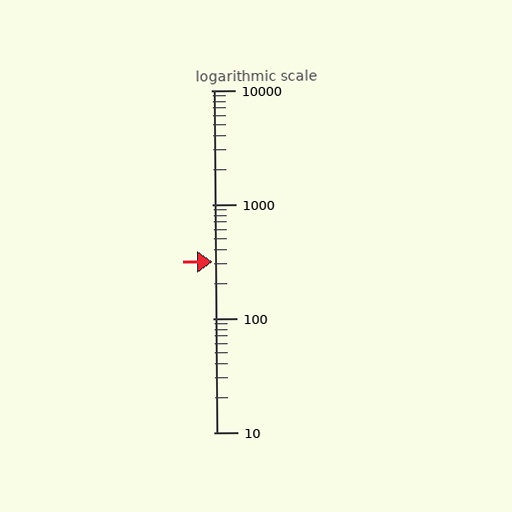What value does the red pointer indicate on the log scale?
The pointer indicates approximately 310.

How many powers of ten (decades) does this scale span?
The scale spans 3 decades, from 10 to 10000.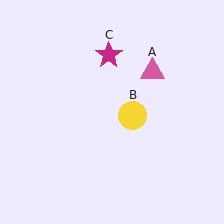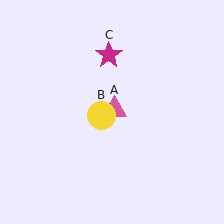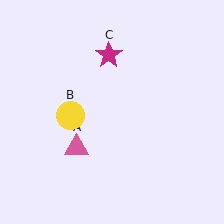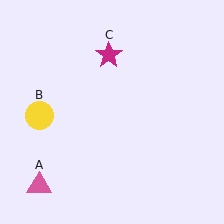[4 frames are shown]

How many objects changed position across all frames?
2 objects changed position: pink triangle (object A), yellow circle (object B).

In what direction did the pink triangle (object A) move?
The pink triangle (object A) moved down and to the left.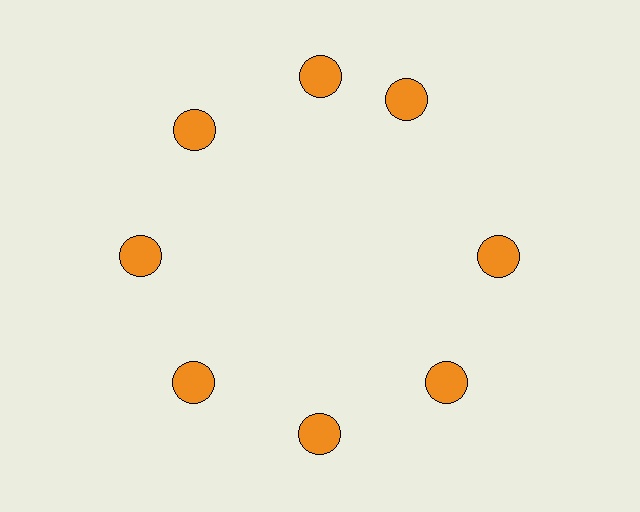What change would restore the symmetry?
The symmetry would be restored by rotating it back into even spacing with its neighbors so that all 8 circles sit at equal angles and equal distance from the center.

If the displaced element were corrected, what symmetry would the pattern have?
It would have 8-fold rotational symmetry — the pattern would map onto itself every 45 degrees.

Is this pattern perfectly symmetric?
No. The 8 orange circles are arranged in a ring, but one element near the 2 o'clock position is rotated out of alignment along the ring, breaking the 8-fold rotational symmetry.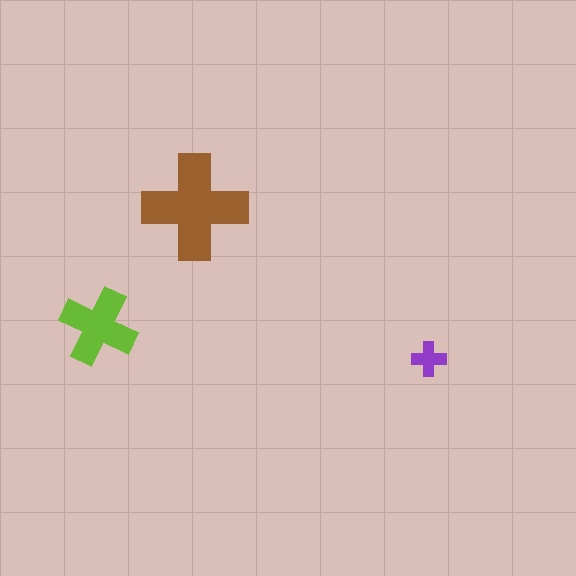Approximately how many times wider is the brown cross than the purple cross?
About 3 times wider.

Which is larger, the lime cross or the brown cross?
The brown one.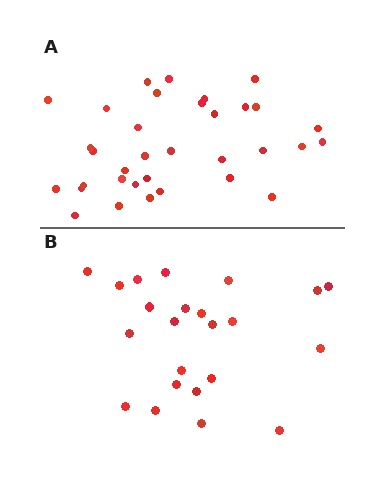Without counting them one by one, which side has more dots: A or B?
Region A (the top region) has more dots.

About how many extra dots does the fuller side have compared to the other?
Region A has roughly 12 or so more dots than region B.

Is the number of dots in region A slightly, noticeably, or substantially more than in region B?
Region A has substantially more. The ratio is roughly 1.5 to 1.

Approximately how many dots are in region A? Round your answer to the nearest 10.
About 30 dots. (The exact count is 34, which rounds to 30.)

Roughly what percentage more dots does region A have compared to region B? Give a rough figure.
About 50% more.